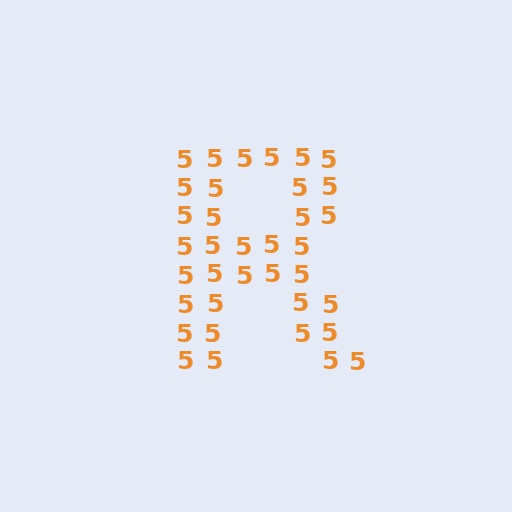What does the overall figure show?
The overall figure shows the letter R.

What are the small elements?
The small elements are digit 5's.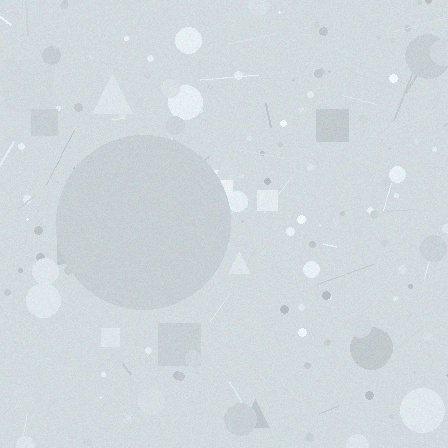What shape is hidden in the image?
A circle is hidden in the image.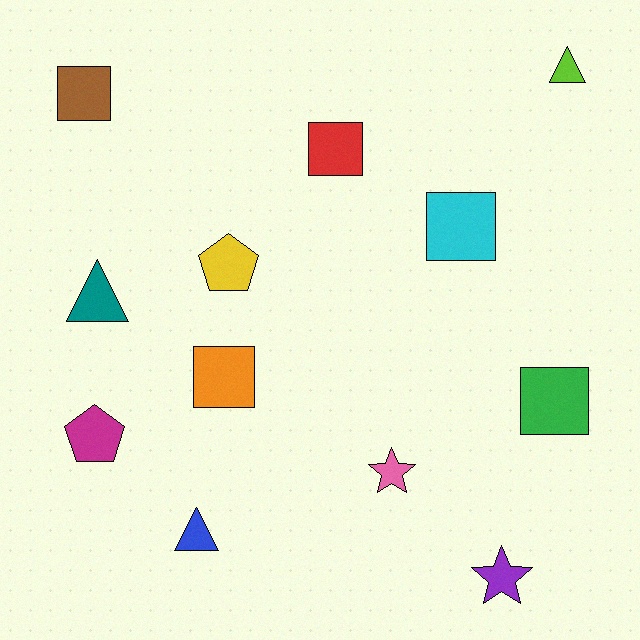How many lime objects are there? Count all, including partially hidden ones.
There is 1 lime object.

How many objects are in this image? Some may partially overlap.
There are 12 objects.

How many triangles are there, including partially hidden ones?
There are 3 triangles.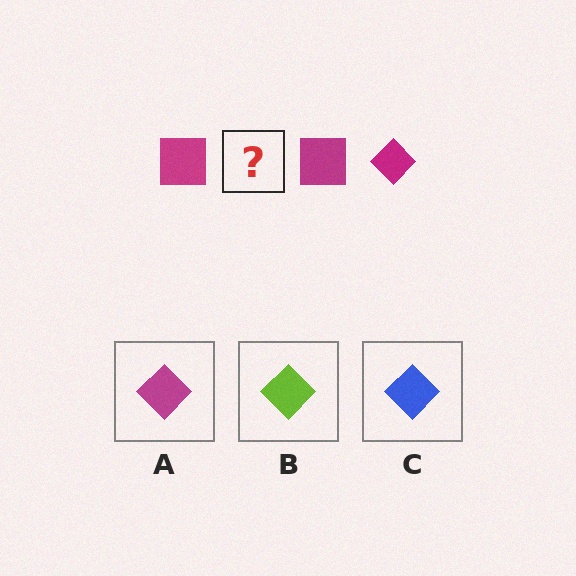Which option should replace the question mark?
Option A.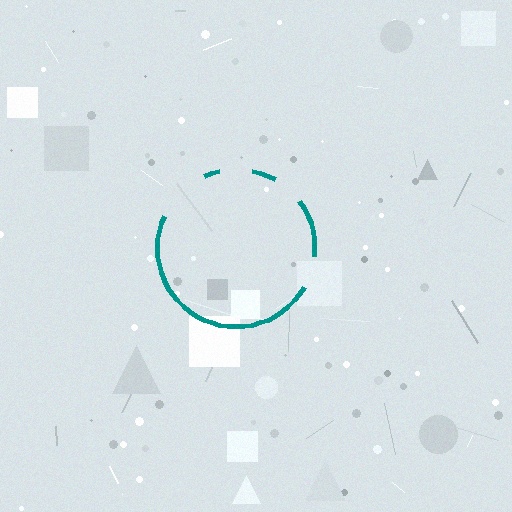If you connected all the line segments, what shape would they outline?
They would outline a circle.